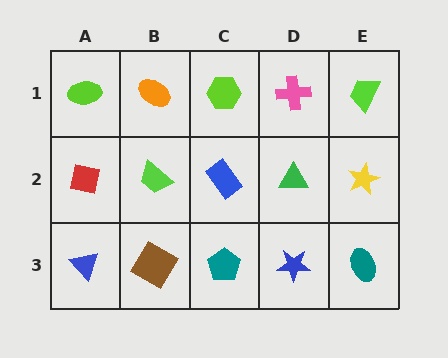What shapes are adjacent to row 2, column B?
An orange ellipse (row 1, column B), a brown diamond (row 3, column B), a red square (row 2, column A), a blue rectangle (row 2, column C).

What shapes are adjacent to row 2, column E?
A lime trapezoid (row 1, column E), a teal ellipse (row 3, column E), a green triangle (row 2, column D).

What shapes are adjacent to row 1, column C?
A blue rectangle (row 2, column C), an orange ellipse (row 1, column B), a pink cross (row 1, column D).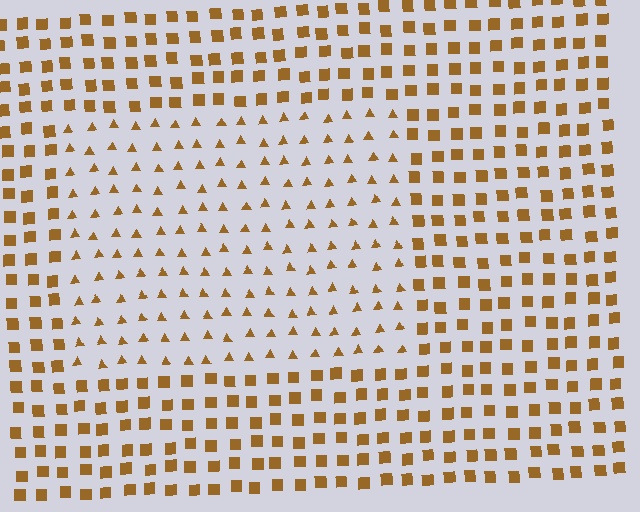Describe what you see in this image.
The image is filled with small brown elements arranged in a uniform grid. A rectangle-shaped region contains triangles, while the surrounding area contains squares. The boundary is defined purely by the change in element shape.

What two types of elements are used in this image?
The image uses triangles inside the rectangle region and squares outside it.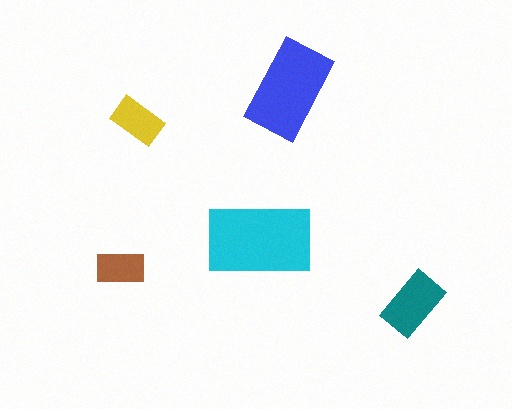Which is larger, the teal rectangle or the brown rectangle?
The teal one.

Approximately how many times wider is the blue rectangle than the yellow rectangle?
About 2 times wider.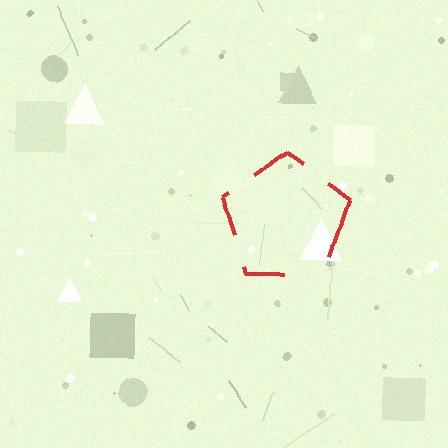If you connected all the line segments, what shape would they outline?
They would outline a pentagon.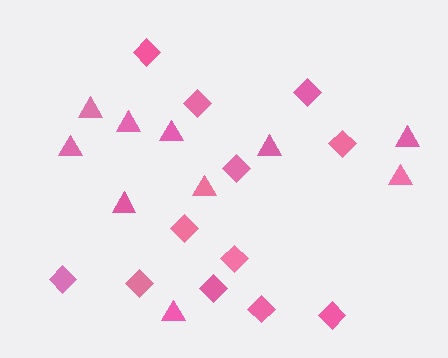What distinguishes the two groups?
There are 2 groups: one group of diamonds (12) and one group of triangles (10).